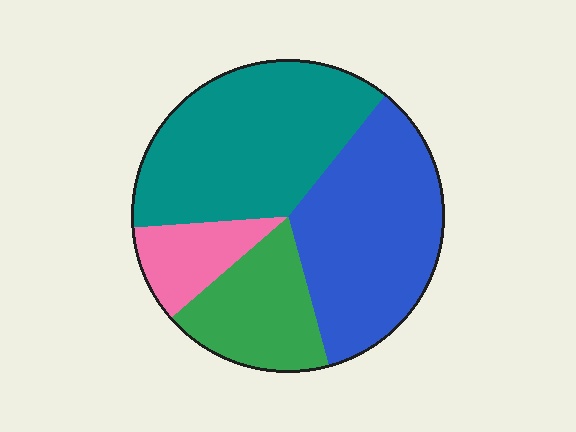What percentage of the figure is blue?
Blue covers around 35% of the figure.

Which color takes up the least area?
Pink, at roughly 10%.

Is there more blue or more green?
Blue.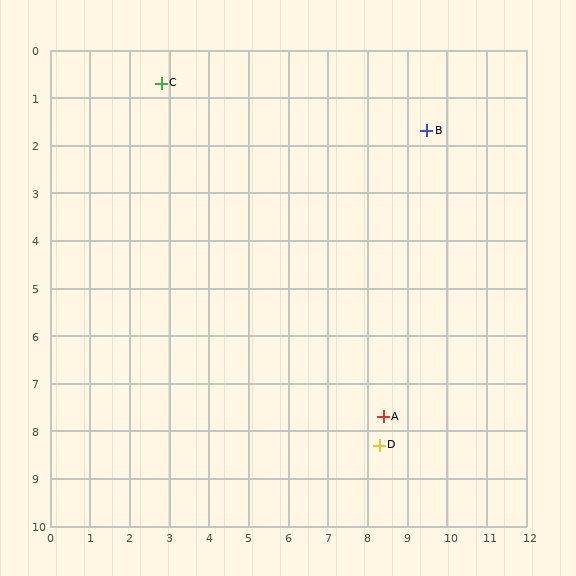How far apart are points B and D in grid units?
Points B and D are about 6.7 grid units apart.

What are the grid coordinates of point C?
Point C is at approximately (2.8, 0.7).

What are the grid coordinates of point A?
Point A is at approximately (8.4, 7.7).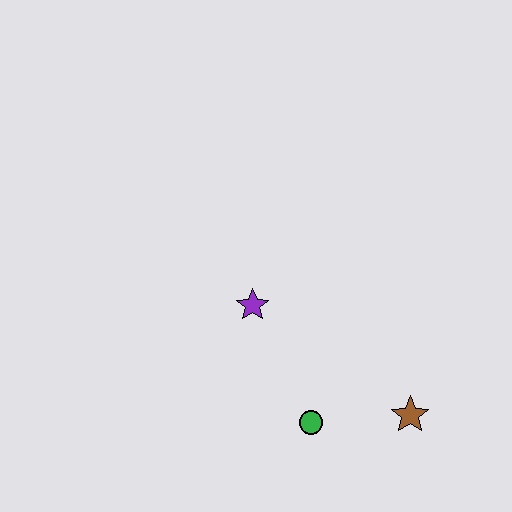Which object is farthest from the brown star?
The purple star is farthest from the brown star.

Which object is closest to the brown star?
The green circle is closest to the brown star.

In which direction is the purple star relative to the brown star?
The purple star is to the left of the brown star.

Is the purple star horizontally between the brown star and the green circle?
No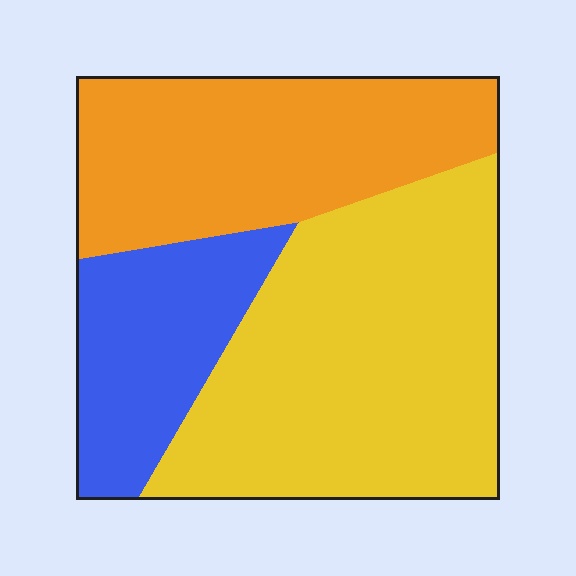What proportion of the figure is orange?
Orange takes up about one third (1/3) of the figure.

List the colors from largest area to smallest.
From largest to smallest: yellow, orange, blue.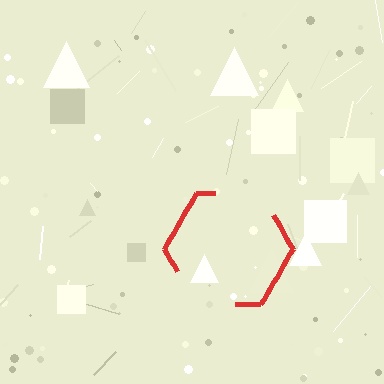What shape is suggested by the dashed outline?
The dashed outline suggests a hexagon.